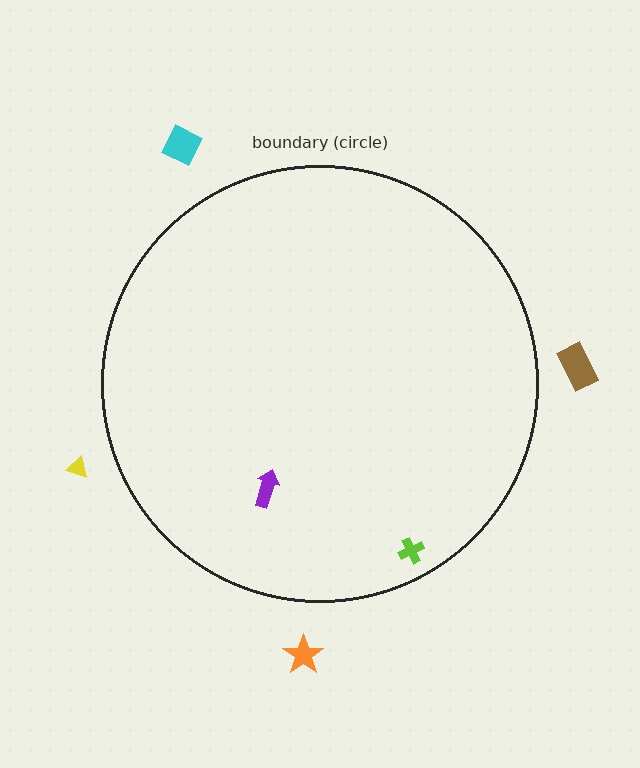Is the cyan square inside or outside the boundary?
Outside.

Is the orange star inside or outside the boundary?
Outside.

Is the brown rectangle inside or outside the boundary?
Outside.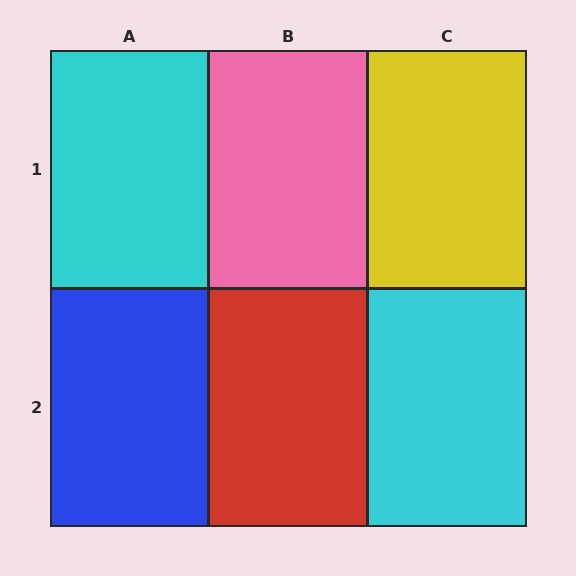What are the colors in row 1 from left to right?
Cyan, pink, yellow.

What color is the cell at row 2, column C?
Cyan.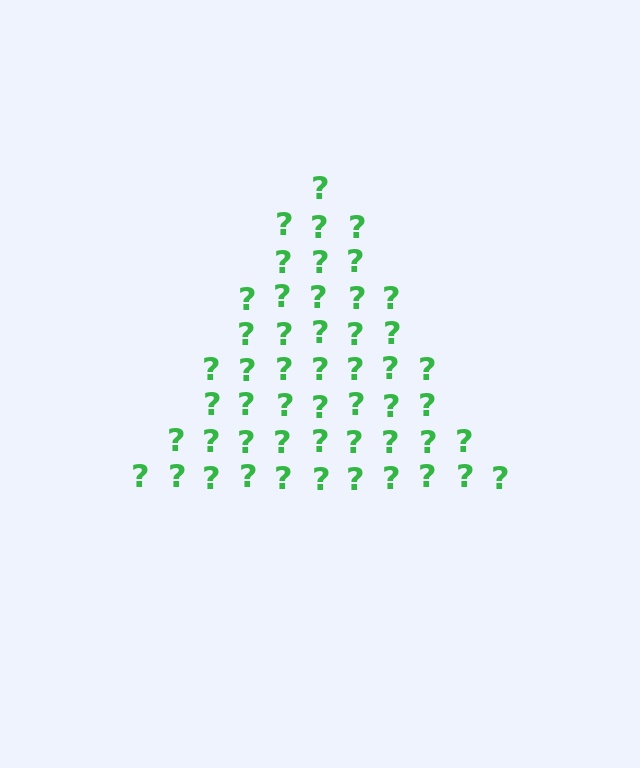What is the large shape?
The large shape is a triangle.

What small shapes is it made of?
It is made of small question marks.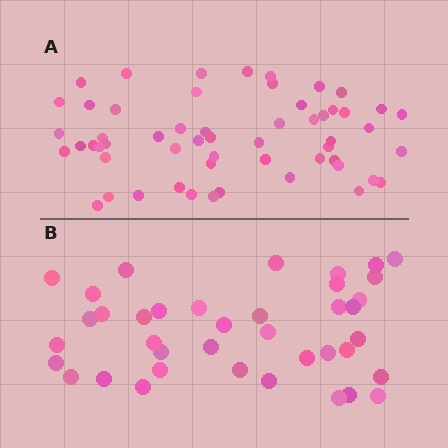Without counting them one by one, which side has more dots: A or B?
Region A (the top region) has more dots.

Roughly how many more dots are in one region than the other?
Region A has approximately 15 more dots than region B.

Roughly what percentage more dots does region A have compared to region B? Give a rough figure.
About 45% more.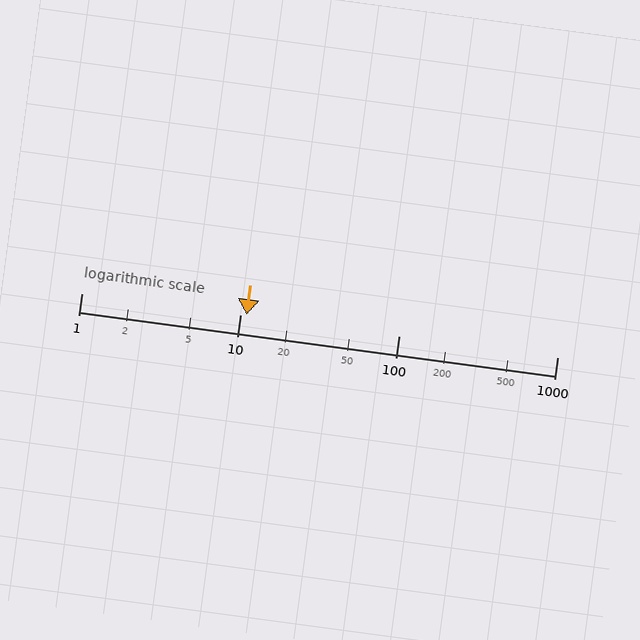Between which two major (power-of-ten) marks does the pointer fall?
The pointer is between 10 and 100.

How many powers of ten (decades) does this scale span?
The scale spans 3 decades, from 1 to 1000.